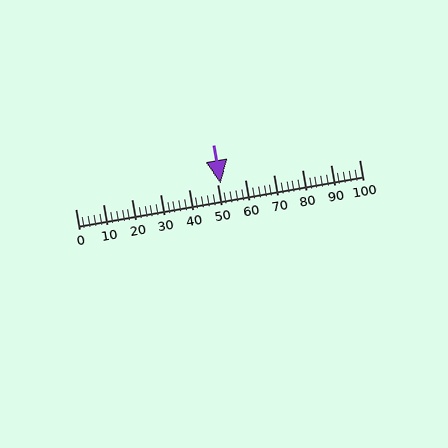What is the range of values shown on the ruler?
The ruler shows values from 0 to 100.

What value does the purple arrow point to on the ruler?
The purple arrow points to approximately 51.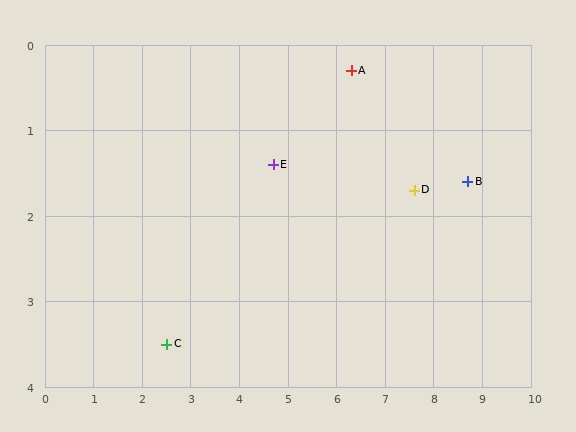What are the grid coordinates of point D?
Point D is at approximately (7.6, 1.7).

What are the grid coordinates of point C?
Point C is at approximately (2.5, 3.5).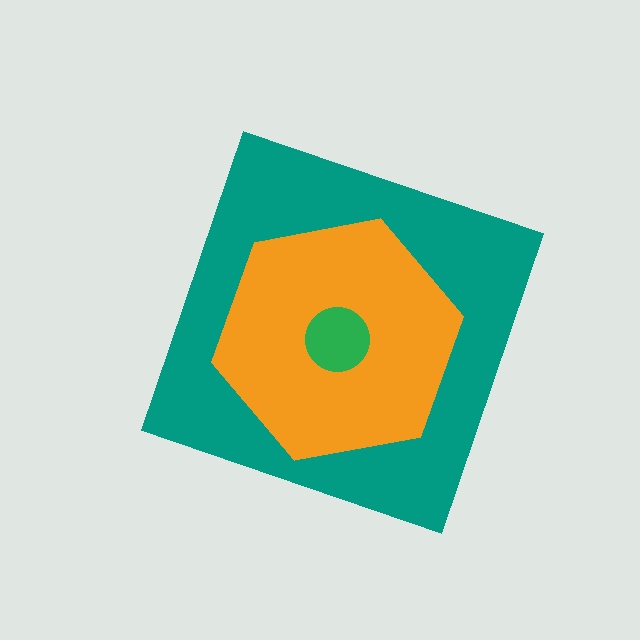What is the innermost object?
The green circle.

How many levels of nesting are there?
3.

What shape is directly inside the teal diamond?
The orange hexagon.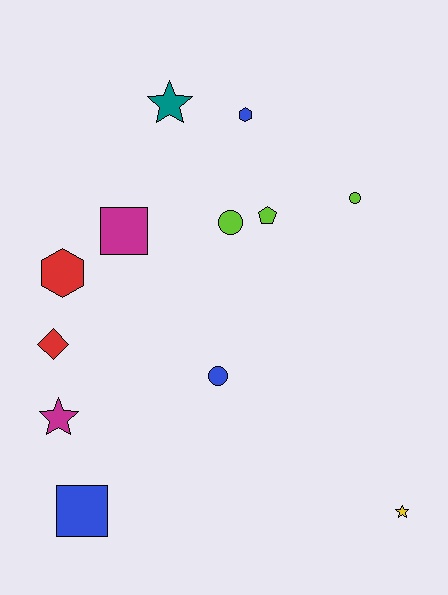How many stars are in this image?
There are 3 stars.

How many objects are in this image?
There are 12 objects.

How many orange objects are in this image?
There are no orange objects.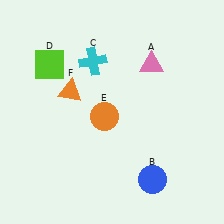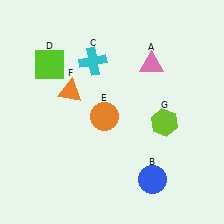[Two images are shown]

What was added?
A lime hexagon (G) was added in Image 2.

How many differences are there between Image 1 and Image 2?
There is 1 difference between the two images.